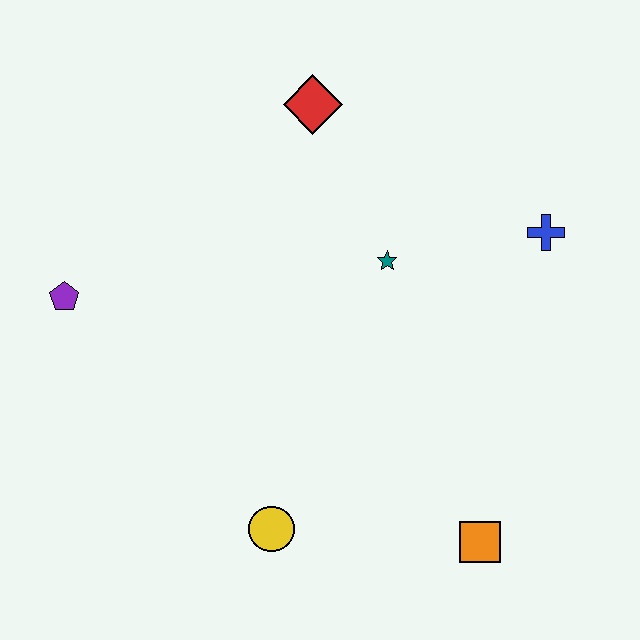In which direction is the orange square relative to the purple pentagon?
The orange square is to the right of the purple pentagon.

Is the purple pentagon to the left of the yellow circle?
Yes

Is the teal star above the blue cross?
No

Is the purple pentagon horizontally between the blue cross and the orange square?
No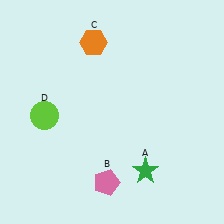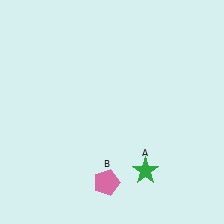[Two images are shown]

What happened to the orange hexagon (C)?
The orange hexagon (C) was removed in Image 2. It was in the top-left area of Image 1.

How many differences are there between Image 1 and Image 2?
There are 2 differences between the two images.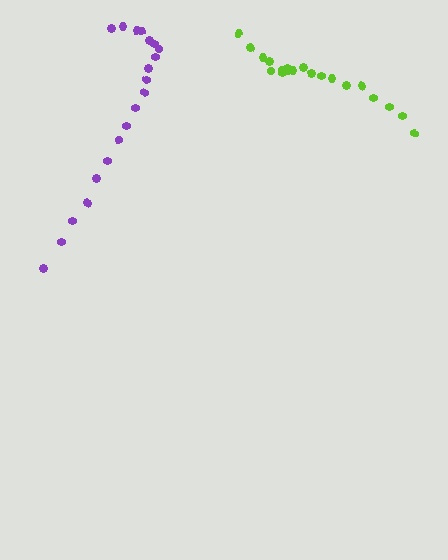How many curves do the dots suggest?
There are 2 distinct paths.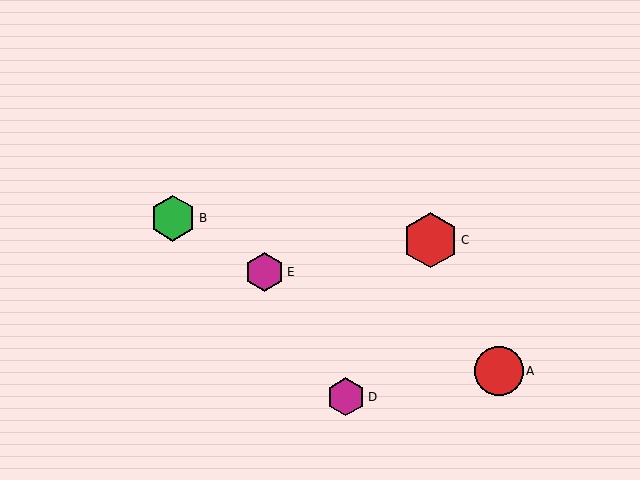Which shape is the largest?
The red hexagon (labeled C) is the largest.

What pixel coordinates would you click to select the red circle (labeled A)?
Click at (499, 371) to select the red circle A.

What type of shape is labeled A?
Shape A is a red circle.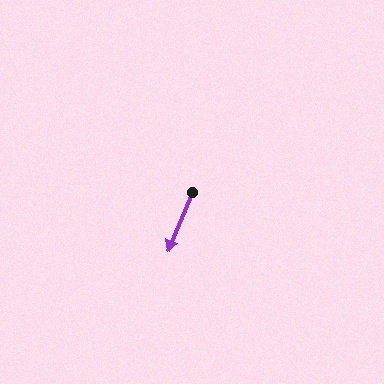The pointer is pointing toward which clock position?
Roughly 7 o'clock.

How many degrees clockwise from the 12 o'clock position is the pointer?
Approximately 203 degrees.